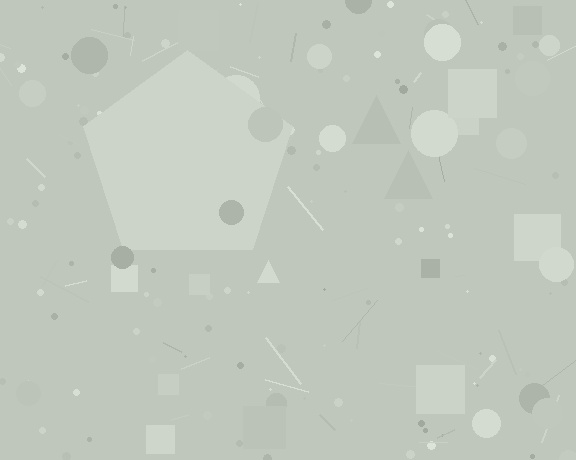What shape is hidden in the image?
A pentagon is hidden in the image.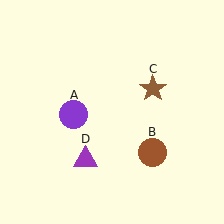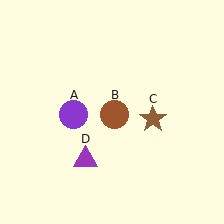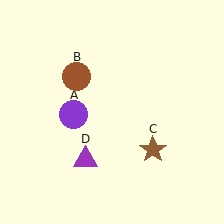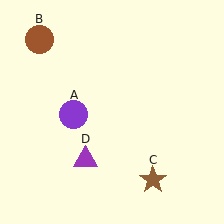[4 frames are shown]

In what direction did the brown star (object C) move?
The brown star (object C) moved down.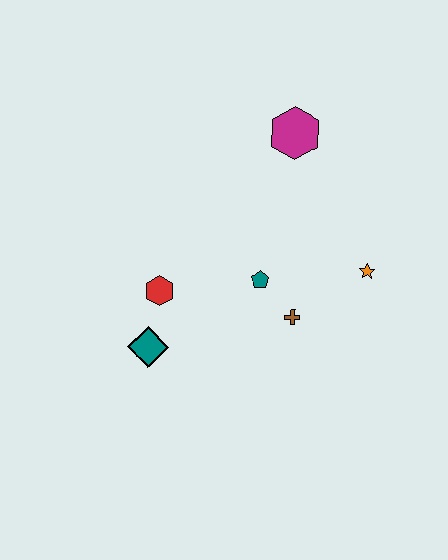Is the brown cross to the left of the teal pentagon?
No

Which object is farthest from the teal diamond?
The magenta hexagon is farthest from the teal diamond.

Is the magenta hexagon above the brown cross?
Yes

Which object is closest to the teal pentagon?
The brown cross is closest to the teal pentagon.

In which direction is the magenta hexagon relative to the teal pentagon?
The magenta hexagon is above the teal pentagon.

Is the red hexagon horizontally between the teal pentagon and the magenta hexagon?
No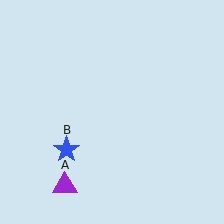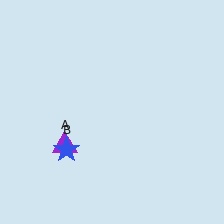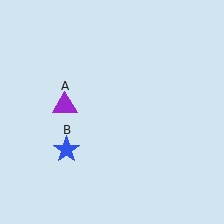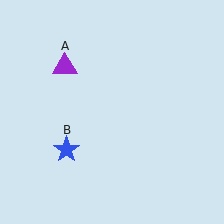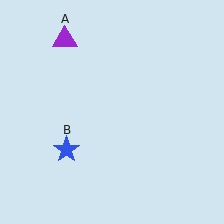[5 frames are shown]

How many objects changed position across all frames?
1 object changed position: purple triangle (object A).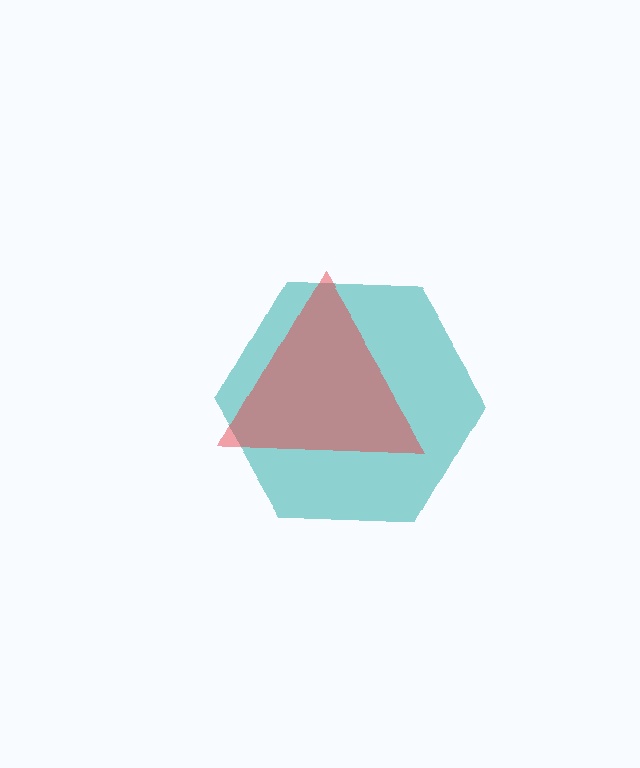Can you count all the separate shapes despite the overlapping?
Yes, there are 2 separate shapes.